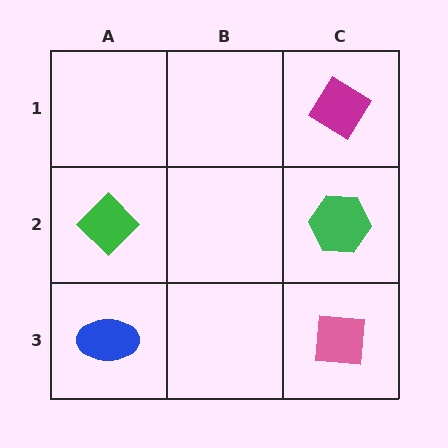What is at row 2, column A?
A green diamond.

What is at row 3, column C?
A pink square.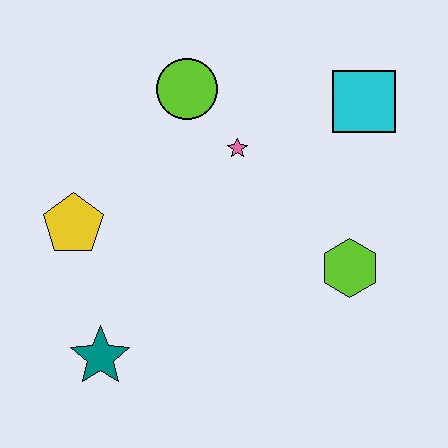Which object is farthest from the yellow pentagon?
The cyan square is farthest from the yellow pentagon.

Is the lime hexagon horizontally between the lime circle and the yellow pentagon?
No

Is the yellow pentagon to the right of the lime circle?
No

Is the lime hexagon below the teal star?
No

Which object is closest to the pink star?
The lime circle is closest to the pink star.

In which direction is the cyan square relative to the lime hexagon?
The cyan square is above the lime hexagon.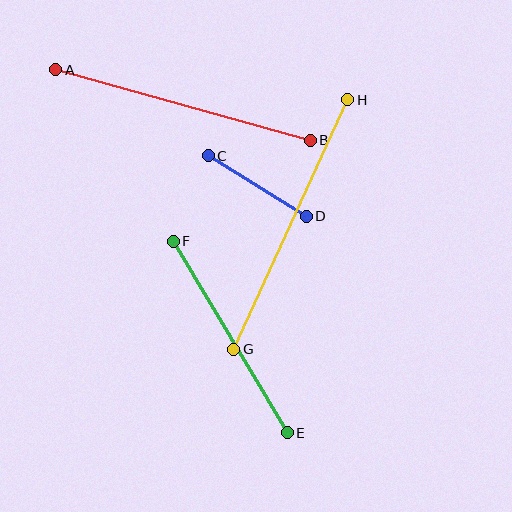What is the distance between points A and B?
The distance is approximately 264 pixels.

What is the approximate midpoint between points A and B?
The midpoint is at approximately (183, 105) pixels.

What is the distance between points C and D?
The distance is approximately 115 pixels.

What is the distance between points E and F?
The distance is approximately 223 pixels.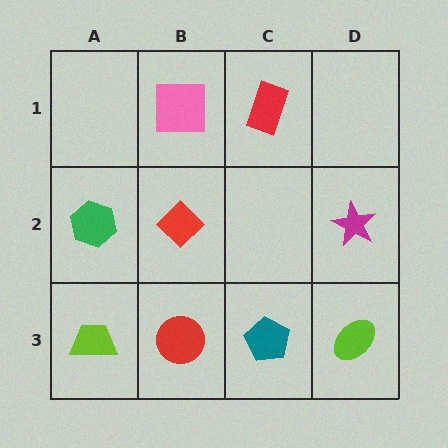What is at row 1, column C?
A red rectangle.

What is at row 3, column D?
A lime ellipse.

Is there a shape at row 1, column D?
No, that cell is empty.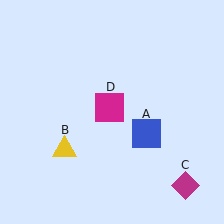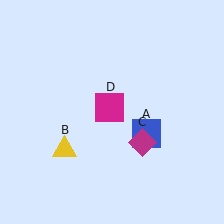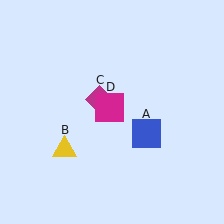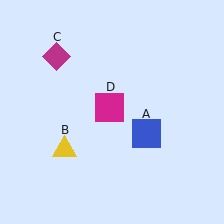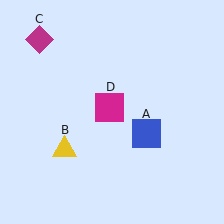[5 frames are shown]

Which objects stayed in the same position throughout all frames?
Blue square (object A) and yellow triangle (object B) and magenta square (object D) remained stationary.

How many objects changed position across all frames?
1 object changed position: magenta diamond (object C).